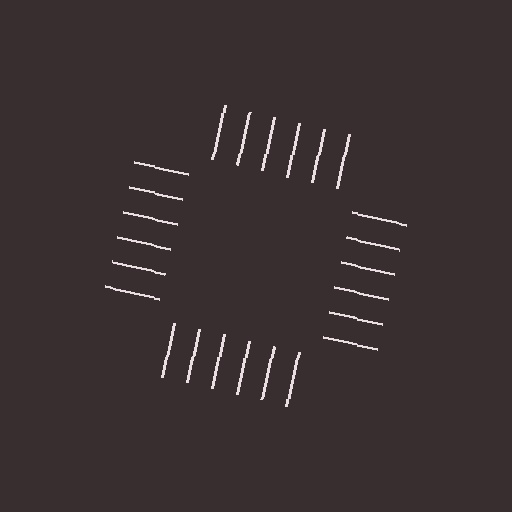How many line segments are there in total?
24 — 6 along each of the 4 edges.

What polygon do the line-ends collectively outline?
An illusory square — the line segments terminate on its edges but no continuous stroke is drawn.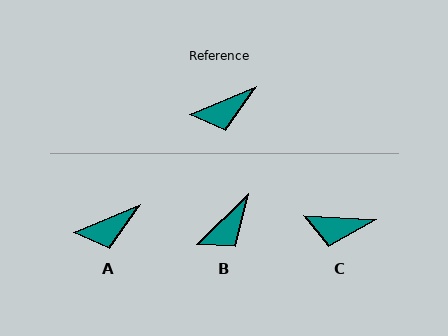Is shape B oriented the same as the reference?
No, it is off by about 22 degrees.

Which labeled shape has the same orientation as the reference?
A.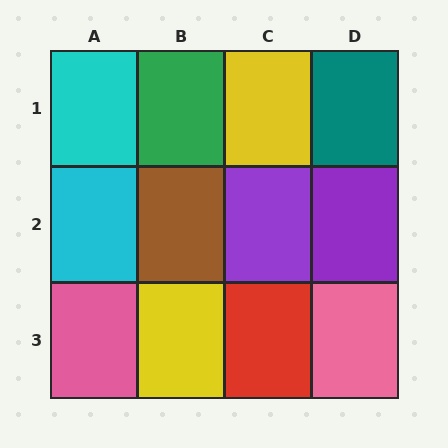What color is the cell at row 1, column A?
Cyan.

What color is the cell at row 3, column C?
Red.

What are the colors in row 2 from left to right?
Cyan, brown, purple, purple.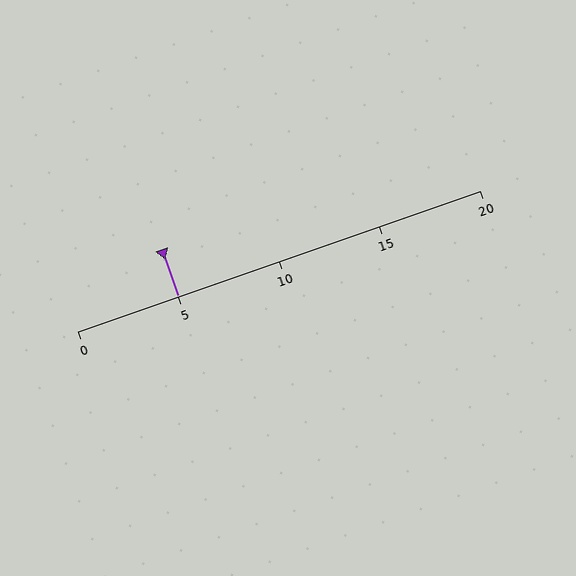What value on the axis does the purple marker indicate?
The marker indicates approximately 5.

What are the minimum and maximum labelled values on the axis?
The axis runs from 0 to 20.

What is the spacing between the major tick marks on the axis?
The major ticks are spaced 5 apart.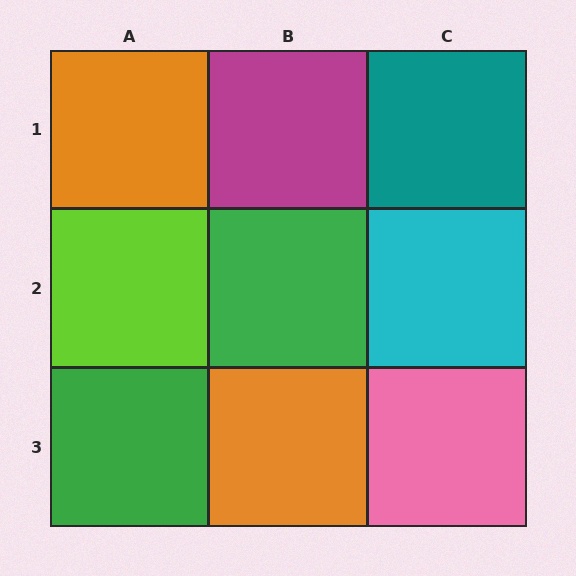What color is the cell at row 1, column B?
Magenta.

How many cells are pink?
1 cell is pink.